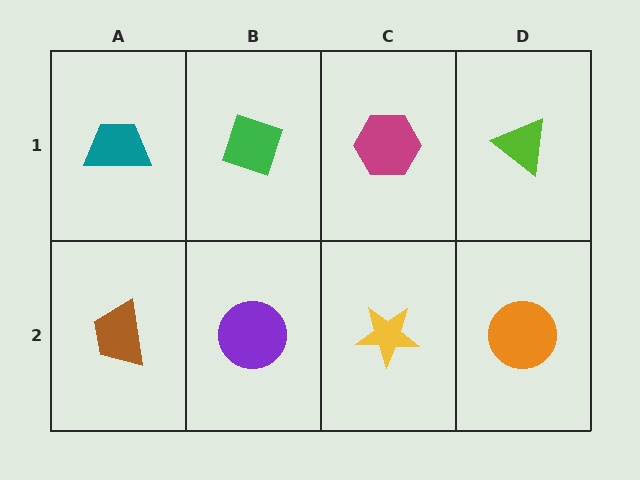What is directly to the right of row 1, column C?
A lime triangle.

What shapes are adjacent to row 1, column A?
A brown trapezoid (row 2, column A), a green diamond (row 1, column B).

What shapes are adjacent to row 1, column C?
A yellow star (row 2, column C), a green diamond (row 1, column B), a lime triangle (row 1, column D).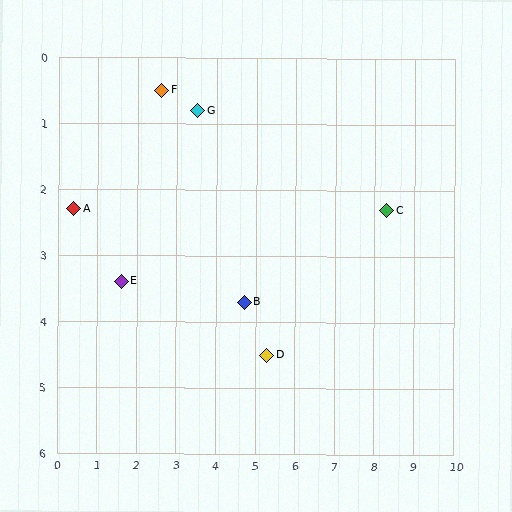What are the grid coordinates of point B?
Point B is at approximately (4.7, 3.7).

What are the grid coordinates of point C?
Point C is at approximately (8.3, 2.3).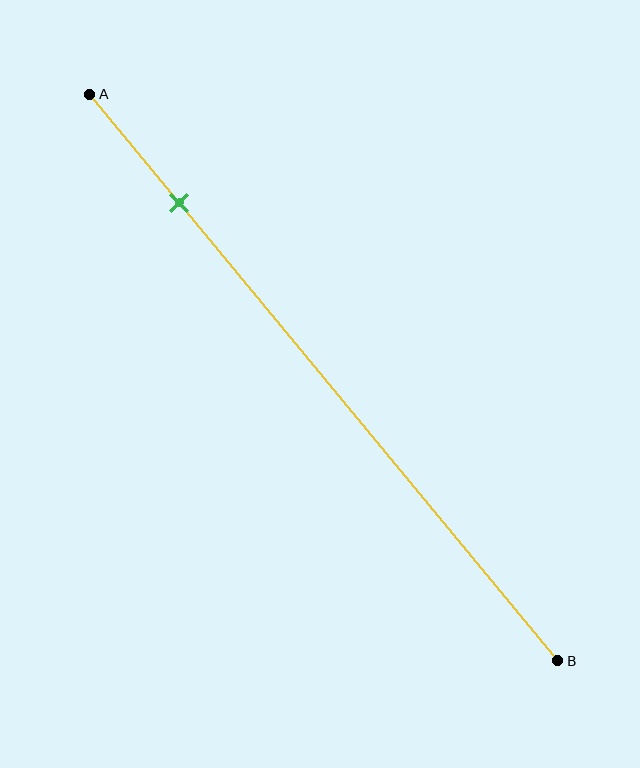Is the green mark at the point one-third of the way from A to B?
No, the mark is at about 20% from A, not at the 33% one-third point.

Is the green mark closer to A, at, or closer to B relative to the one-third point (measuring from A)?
The green mark is closer to point A than the one-third point of segment AB.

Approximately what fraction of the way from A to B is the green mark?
The green mark is approximately 20% of the way from A to B.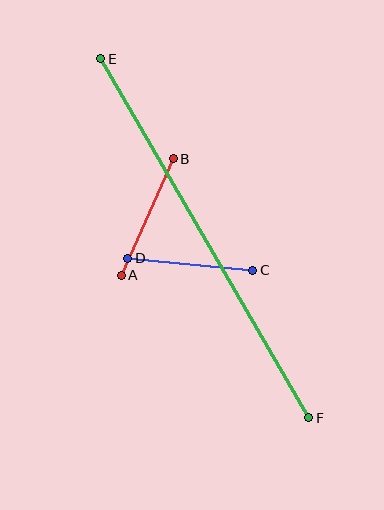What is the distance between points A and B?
The distance is approximately 128 pixels.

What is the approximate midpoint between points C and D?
The midpoint is at approximately (190, 264) pixels.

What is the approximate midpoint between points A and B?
The midpoint is at approximately (147, 217) pixels.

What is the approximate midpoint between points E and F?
The midpoint is at approximately (205, 238) pixels.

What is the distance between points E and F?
The distance is approximately 415 pixels.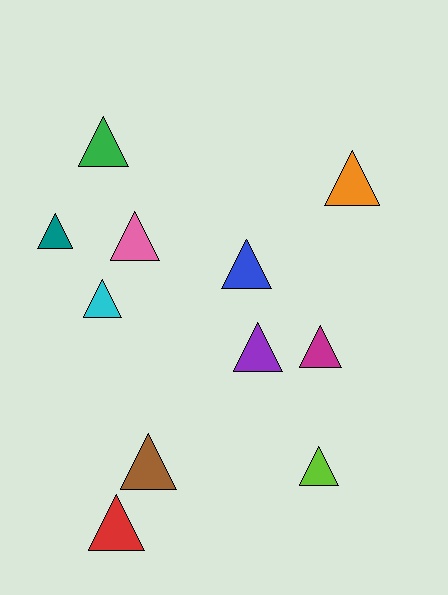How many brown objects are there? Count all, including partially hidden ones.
There is 1 brown object.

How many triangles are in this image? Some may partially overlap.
There are 11 triangles.